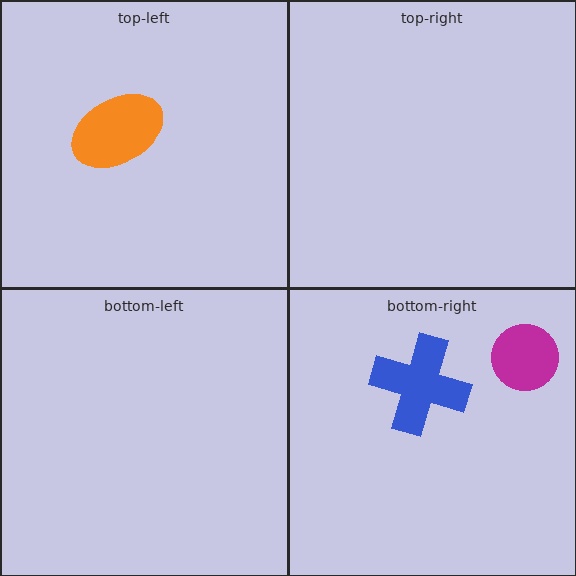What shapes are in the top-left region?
The orange ellipse.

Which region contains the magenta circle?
The bottom-right region.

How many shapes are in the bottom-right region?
2.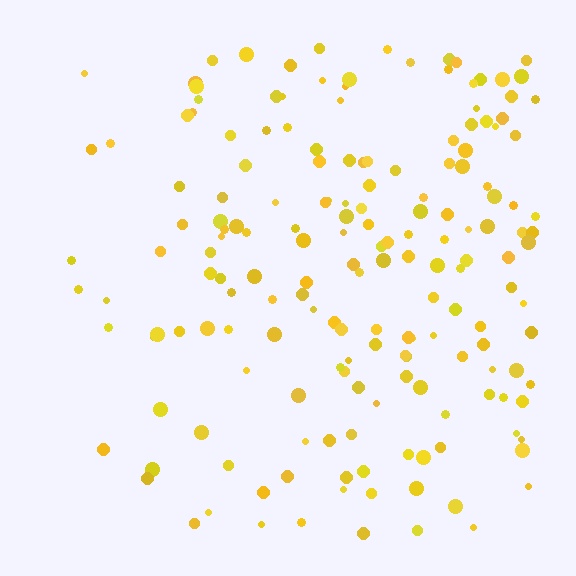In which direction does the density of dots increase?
From left to right, with the right side densest.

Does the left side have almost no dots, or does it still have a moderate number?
Still a moderate number, just noticeably fewer than the right.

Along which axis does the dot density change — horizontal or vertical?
Horizontal.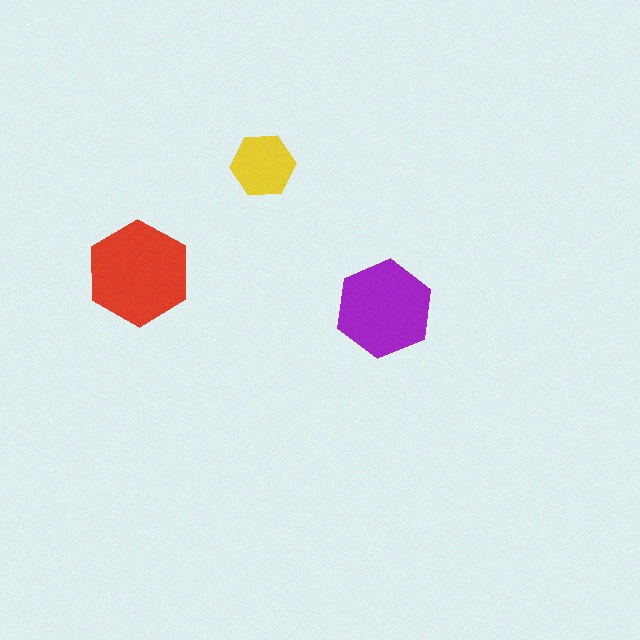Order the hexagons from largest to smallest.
the red one, the purple one, the yellow one.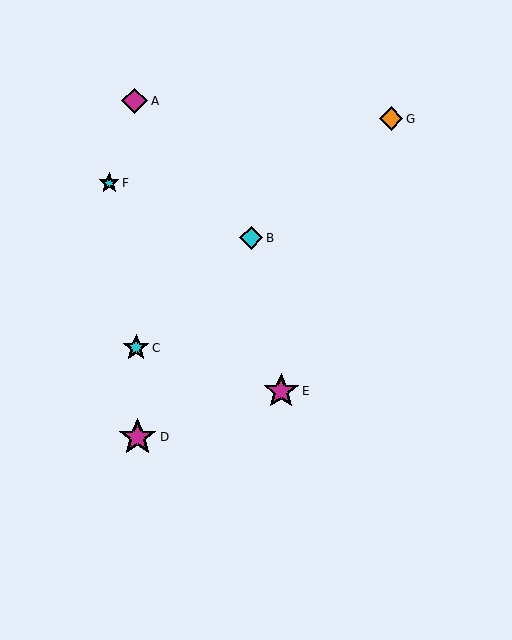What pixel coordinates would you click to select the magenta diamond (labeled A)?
Click at (135, 101) to select the magenta diamond A.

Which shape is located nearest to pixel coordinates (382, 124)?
The orange diamond (labeled G) at (391, 119) is nearest to that location.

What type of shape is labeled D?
Shape D is a magenta star.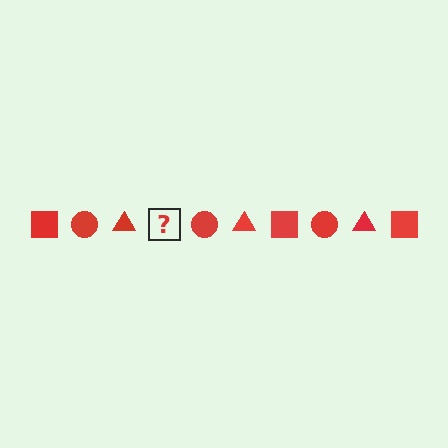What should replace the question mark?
The question mark should be replaced with a red square.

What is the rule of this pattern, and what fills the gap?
The rule is that the pattern cycles through square, circle, triangle shapes in red. The gap should be filled with a red square.